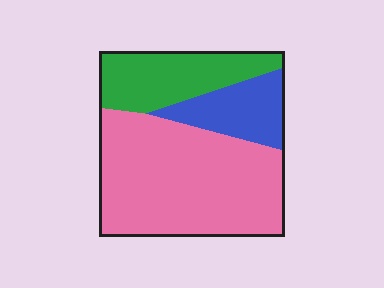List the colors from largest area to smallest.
From largest to smallest: pink, green, blue.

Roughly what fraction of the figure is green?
Green covers 24% of the figure.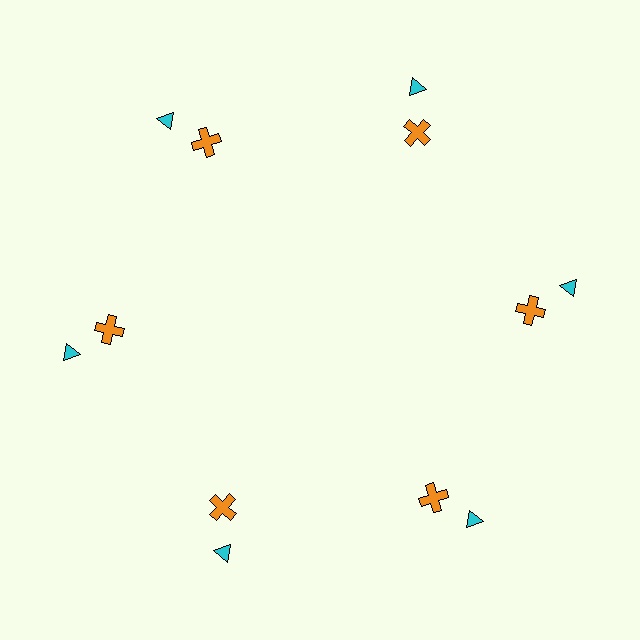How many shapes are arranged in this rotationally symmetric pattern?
There are 12 shapes, arranged in 6 groups of 2.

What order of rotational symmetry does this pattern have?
This pattern has 6-fold rotational symmetry.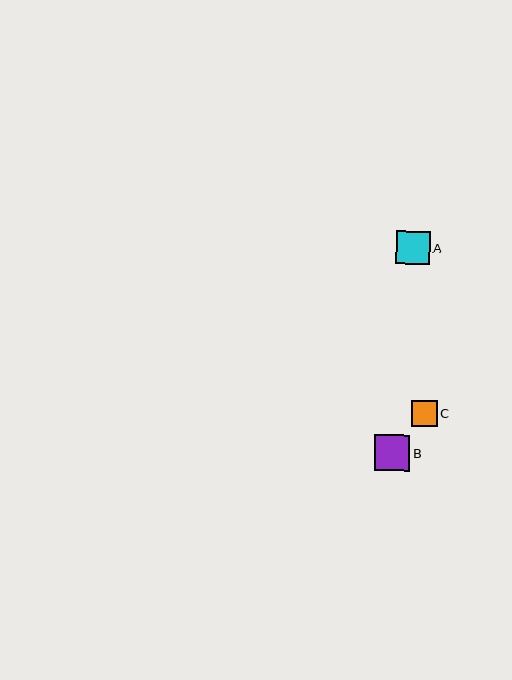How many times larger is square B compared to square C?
Square B is approximately 1.4 times the size of square C.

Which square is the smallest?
Square C is the smallest with a size of approximately 26 pixels.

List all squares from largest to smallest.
From largest to smallest: B, A, C.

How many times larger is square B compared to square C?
Square B is approximately 1.4 times the size of square C.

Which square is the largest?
Square B is the largest with a size of approximately 35 pixels.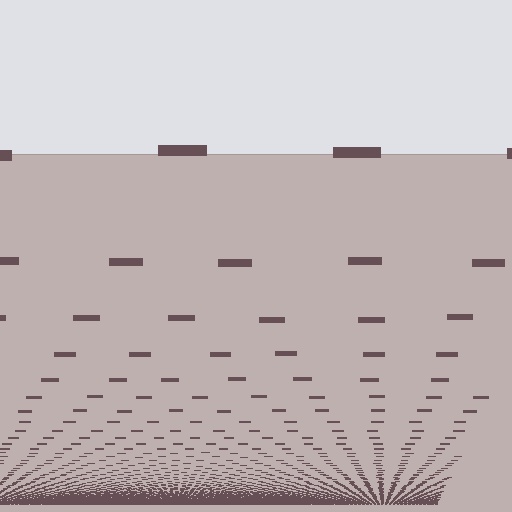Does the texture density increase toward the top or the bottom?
Density increases toward the bottom.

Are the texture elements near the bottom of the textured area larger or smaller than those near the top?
Smaller. The gradient is inverted — elements near the bottom are smaller and denser.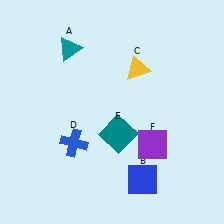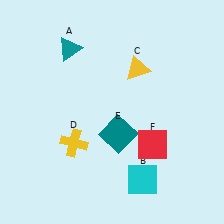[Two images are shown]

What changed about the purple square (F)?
In Image 1, F is purple. In Image 2, it changed to red.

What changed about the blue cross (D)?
In Image 1, D is blue. In Image 2, it changed to yellow.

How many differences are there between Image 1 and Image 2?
There are 3 differences between the two images.